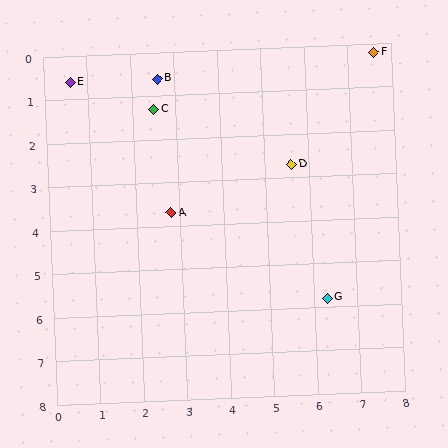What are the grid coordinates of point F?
Point F is at approximately (7.6, 0.2).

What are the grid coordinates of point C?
Point C is at approximately (2.5, 1.3).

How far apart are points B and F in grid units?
Points B and F are about 5.0 grid units apart.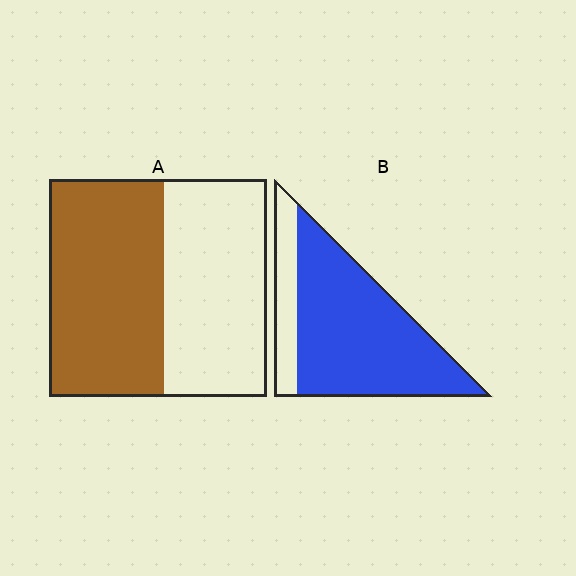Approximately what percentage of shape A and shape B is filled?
A is approximately 55% and B is approximately 80%.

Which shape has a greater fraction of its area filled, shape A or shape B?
Shape B.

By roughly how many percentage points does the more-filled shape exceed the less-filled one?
By roughly 25 percentage points (B over A).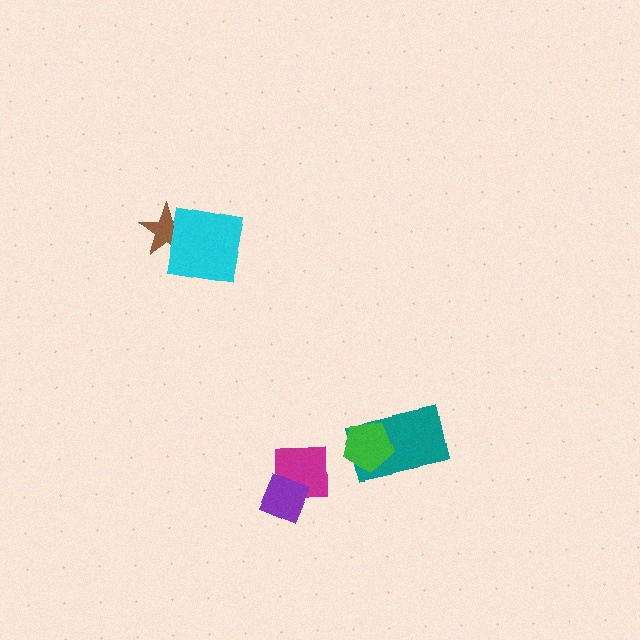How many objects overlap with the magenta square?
1 object overlaps with the magenta square.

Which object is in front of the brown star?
The cyan square is in front of the brown star.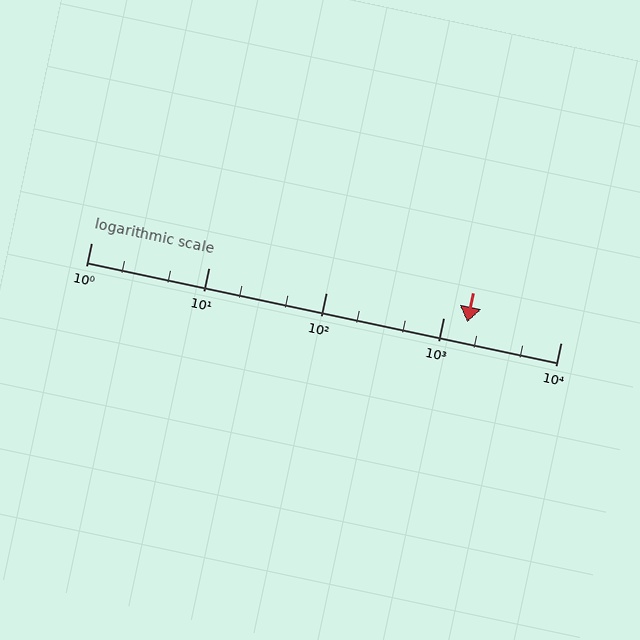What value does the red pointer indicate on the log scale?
The pointer indicates approximately 1600.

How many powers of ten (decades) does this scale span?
The scale spans 4 decades, from 1 to 10000.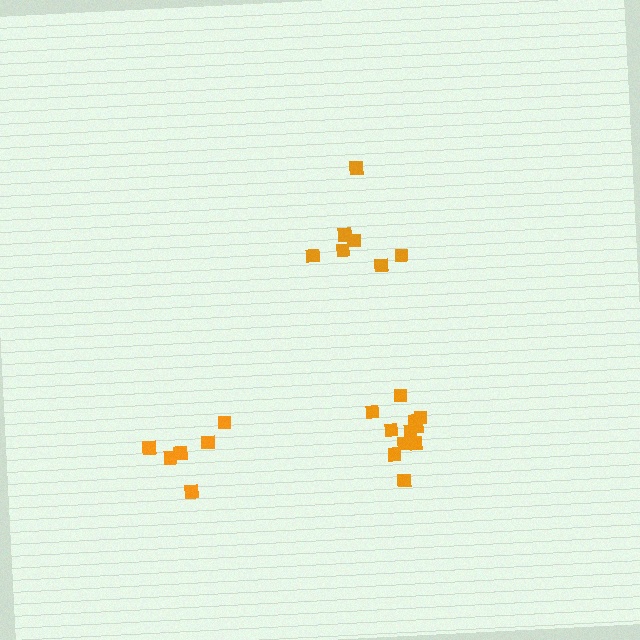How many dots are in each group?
Group 1: 11 dots, Group 2: 6 dots, Group 3: 7 dots (24 total).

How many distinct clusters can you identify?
There are 3 distinct clusters.